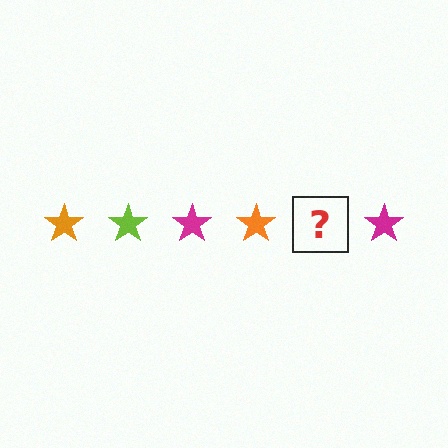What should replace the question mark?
The question mark should be replaced with a lime star.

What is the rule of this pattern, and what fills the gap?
The rule is that the pattern cycles through orange, lime, magenta stars. The gap should be filled with a lime star.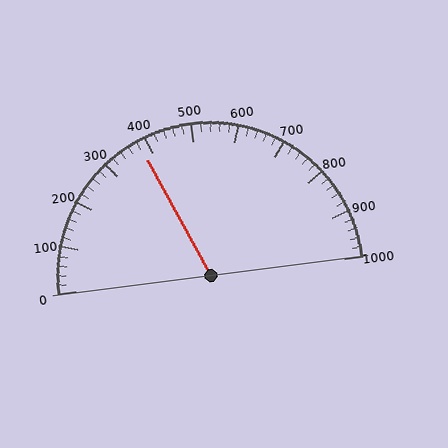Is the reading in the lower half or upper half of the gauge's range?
The reading is in the lower half of the range (0 to 1000).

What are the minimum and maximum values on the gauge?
The gauge ranges from 0 to 1000.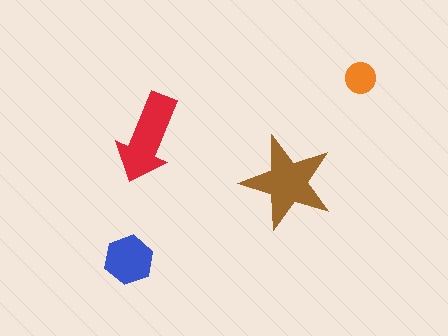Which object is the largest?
The brown star.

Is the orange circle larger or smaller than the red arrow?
Smaller.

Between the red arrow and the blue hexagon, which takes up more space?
The red arrow.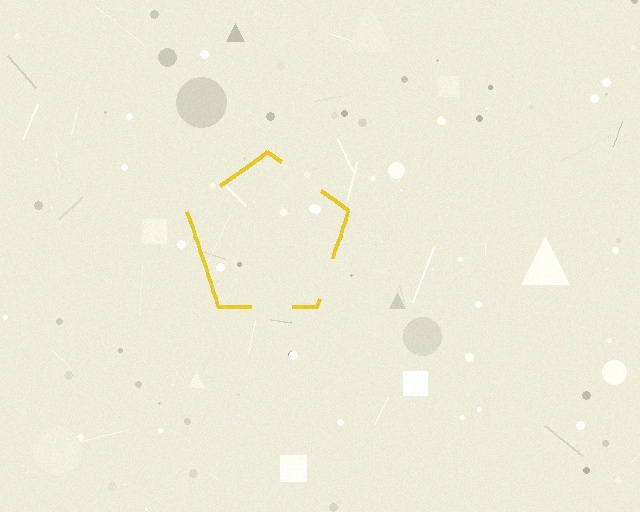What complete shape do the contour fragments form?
The contour fragments form a pentagon.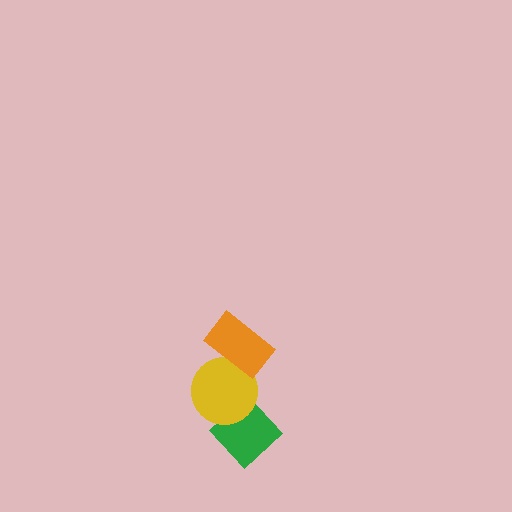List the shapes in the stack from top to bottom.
From top to bottom: the orange rectangle, the yellow circle, the green diamond.